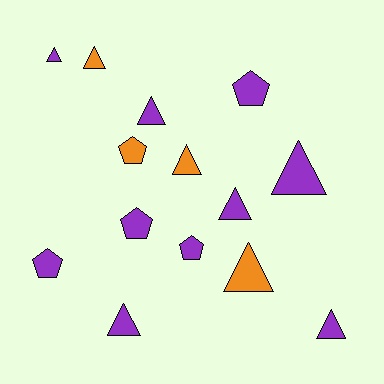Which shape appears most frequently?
Triangle, with 9 objects.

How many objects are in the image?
There are 14 objects.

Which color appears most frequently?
Purple, with 10 objects.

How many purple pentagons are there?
There are 4 purple pentagons.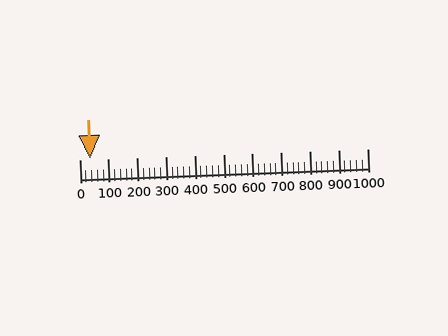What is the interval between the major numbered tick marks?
The major tick marks are spaced 100 units apart.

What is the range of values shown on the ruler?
The ruler shows values from 0 to 1000.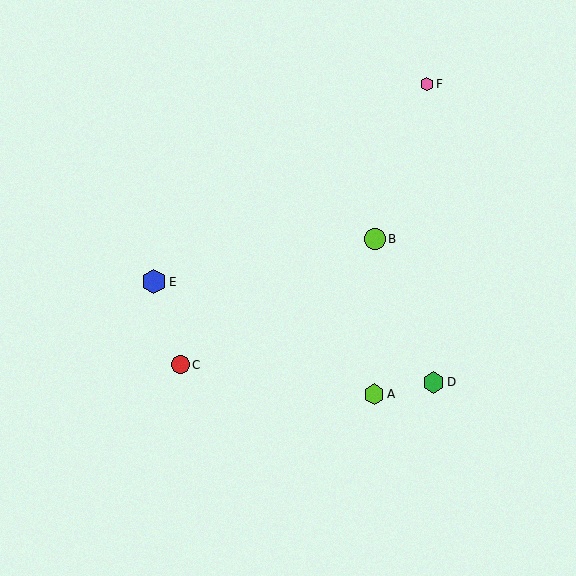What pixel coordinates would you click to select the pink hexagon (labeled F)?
Click at (427, 84) to select the pink hexagon F.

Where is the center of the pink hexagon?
The center of the pink hexagon is at (427, 84).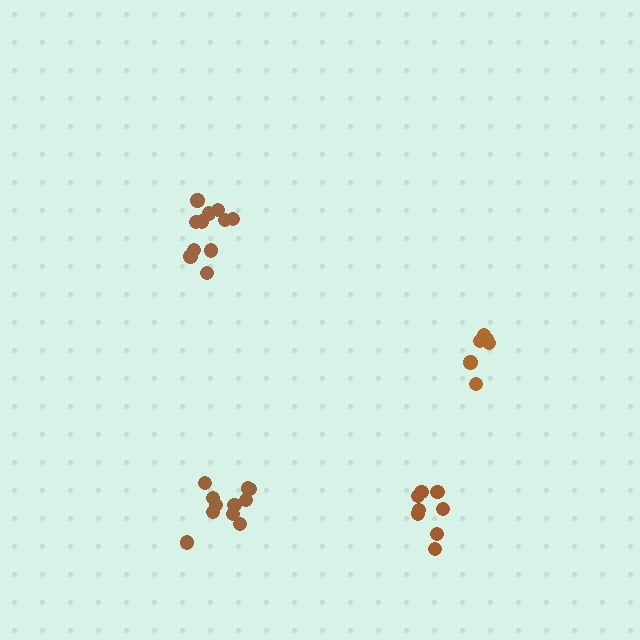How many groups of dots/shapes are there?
There are 4 groups.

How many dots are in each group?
Group 1: 11 dots, Group 2: 11 dots, Group 3: 8 dots, Group 4: 6 dots (36 total).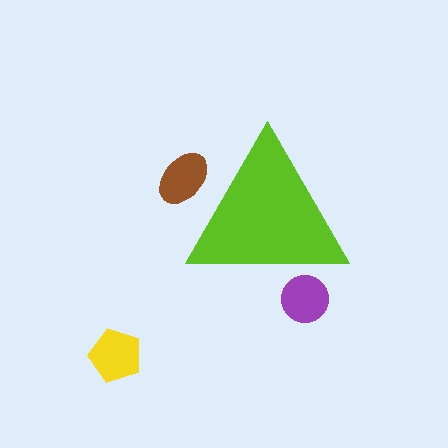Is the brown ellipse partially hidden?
Yes, the brown ellipse is partially hidden behind the lime triangle.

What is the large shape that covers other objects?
A lime triangle.